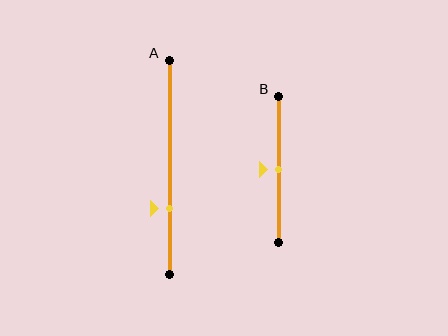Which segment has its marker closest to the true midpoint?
Segment B has its marker closest to the true midpoint.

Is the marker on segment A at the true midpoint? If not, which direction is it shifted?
No, the marker on segment A is shifted downward by about 19% of the segment length.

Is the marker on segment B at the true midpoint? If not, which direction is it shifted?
Yes, the marker on segment B is at the true midpoint.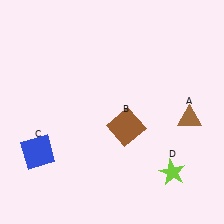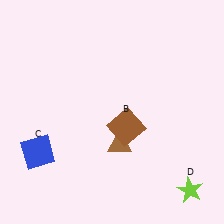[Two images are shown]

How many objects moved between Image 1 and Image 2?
2 objects moved between the two images.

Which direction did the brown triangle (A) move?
The brown triangle (A) moved left.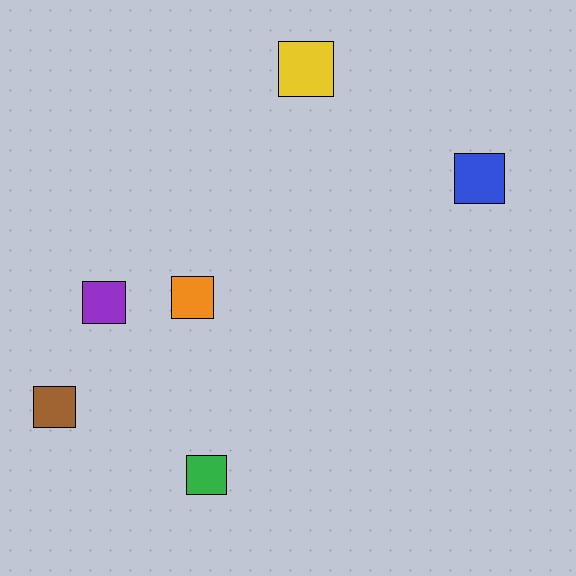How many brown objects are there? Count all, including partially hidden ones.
There is 1 brown object.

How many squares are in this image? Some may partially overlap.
There are 6 squares.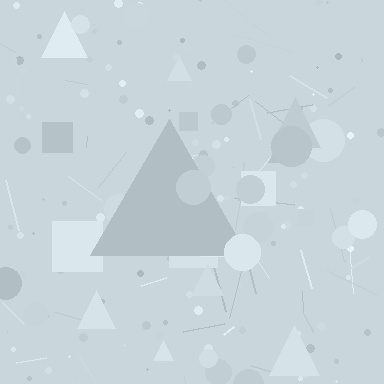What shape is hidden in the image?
A triangle is hidden in the image.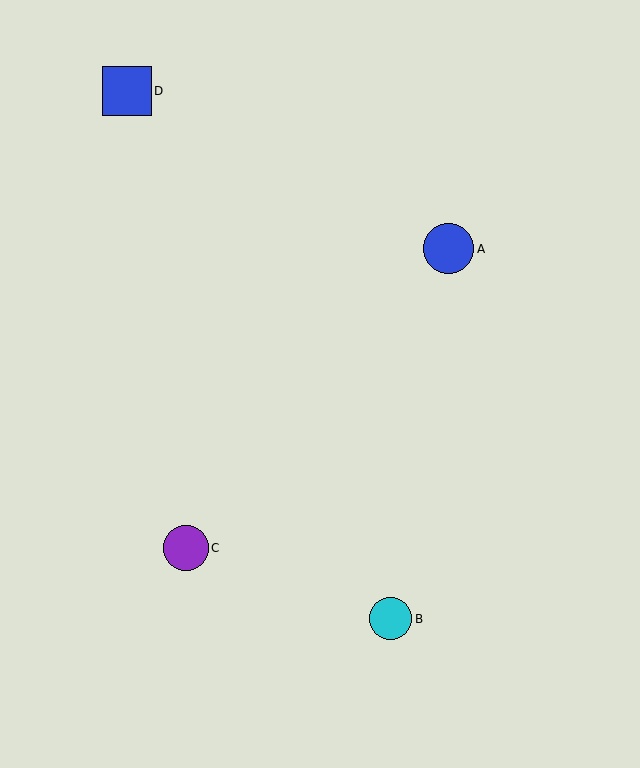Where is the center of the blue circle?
The center of the blue circle is at (449, 249).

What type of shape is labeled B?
Shape B is a cyan circle.